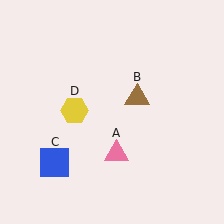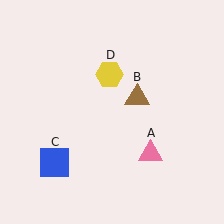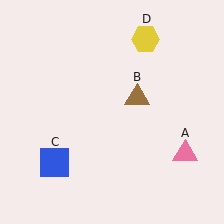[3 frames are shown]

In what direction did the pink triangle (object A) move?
The pink triangle (object A) moved right.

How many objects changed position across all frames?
2 objects changed position: pink triangle (object A), yellow hexagon (object D).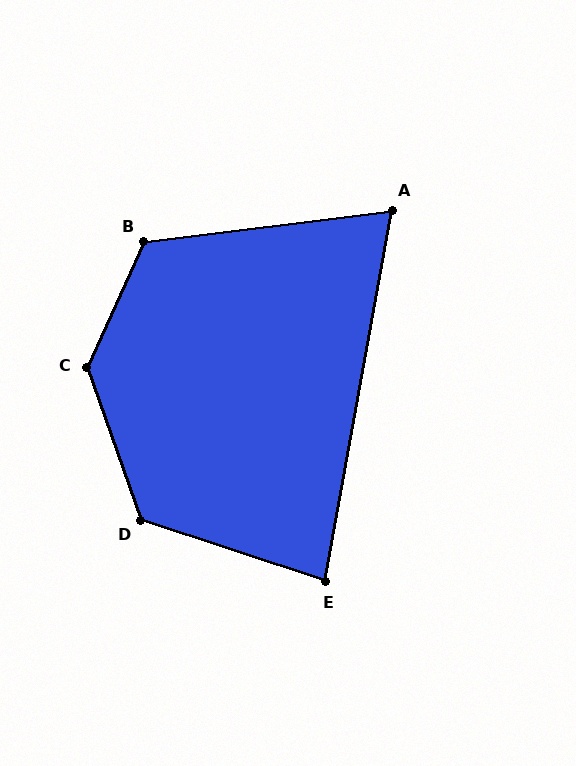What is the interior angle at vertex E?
Approximately 82 degrees (acute).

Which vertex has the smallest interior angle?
A, at approximately 72 degrees.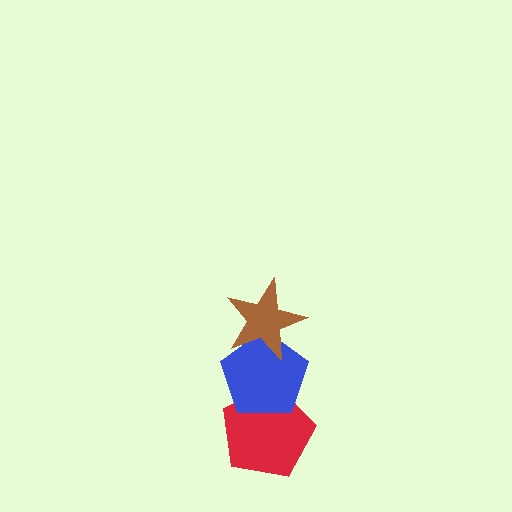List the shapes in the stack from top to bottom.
From top to bottom: the brown star, the blue pentagon, the red pentagon.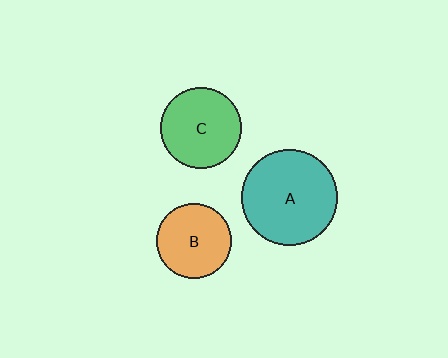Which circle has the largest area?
Circle A (teal).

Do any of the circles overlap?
No, none of the circles overlap.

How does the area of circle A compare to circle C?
Approximately 1.4 times.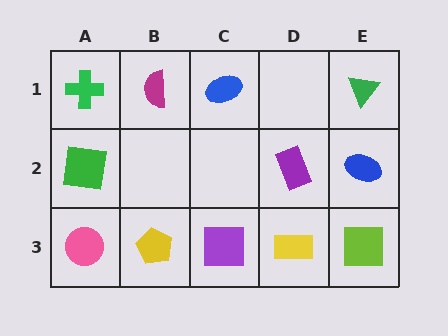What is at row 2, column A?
A green square.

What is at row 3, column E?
A lime square.